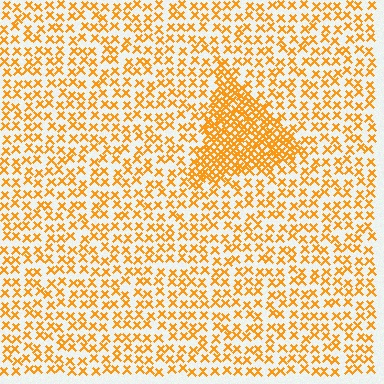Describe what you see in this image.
The image contains small orange elements arranged at two different densities. A triangle-shaped region is visible where the elements are more densely packed than the surrounding area.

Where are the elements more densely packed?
The elements are more densely packed inside the triangle boundary.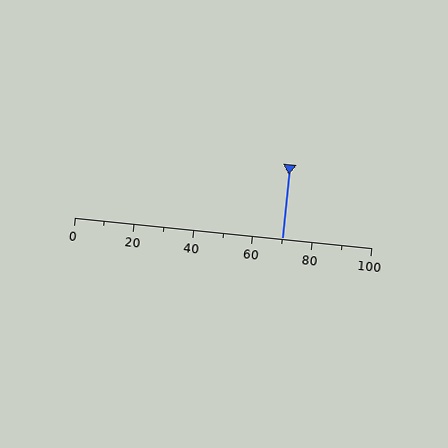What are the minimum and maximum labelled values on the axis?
The axis runs from 0 to 100.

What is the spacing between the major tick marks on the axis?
The major ticks are spaced 20 apart.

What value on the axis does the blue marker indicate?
The marker indicates approximately 70.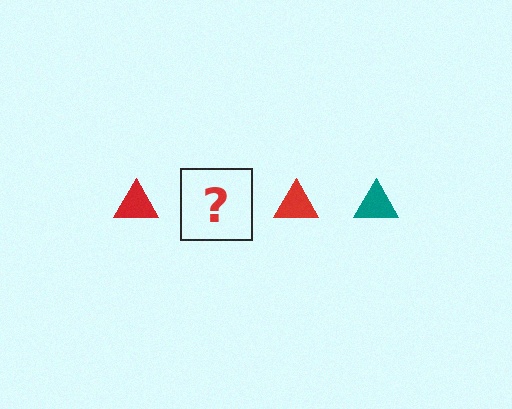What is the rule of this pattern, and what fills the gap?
The rule is that the pattern cycles through red, teal triangles. The gap should be filled with a teal triangle.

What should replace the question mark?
The question mark should be replaced with a teal triangle.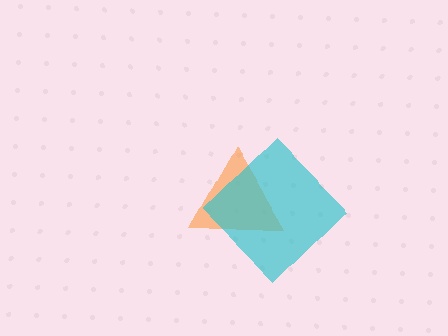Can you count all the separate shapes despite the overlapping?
Yes, there are 2 separate shapes.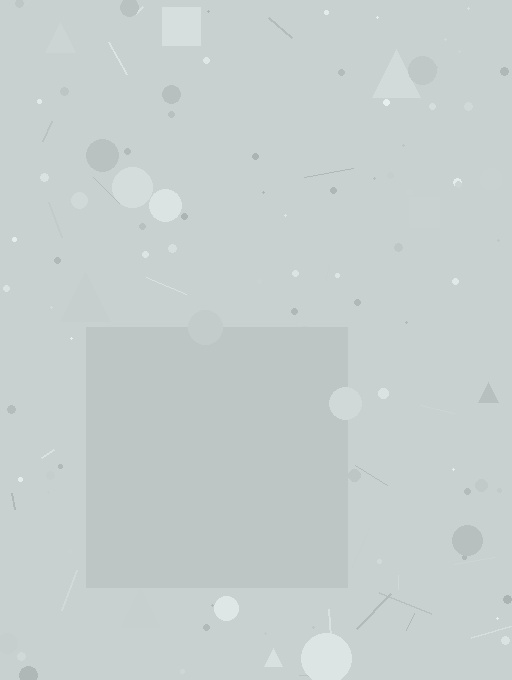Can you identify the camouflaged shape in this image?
The camouflaged shape is a square.